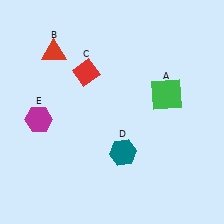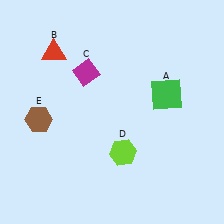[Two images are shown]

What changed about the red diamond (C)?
In Image 1, C is red. In Image 2, it changed to magenta.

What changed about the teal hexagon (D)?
In Image 1, D is teal. In Image 2, it changed to lime.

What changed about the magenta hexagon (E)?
In Image 1, E is magenta. In Image 2, it changed to brown.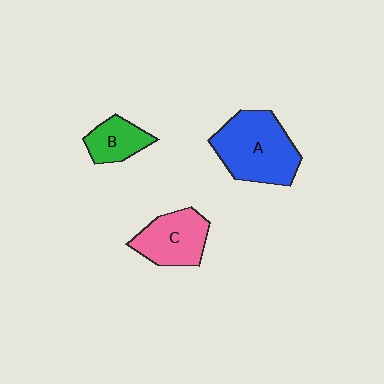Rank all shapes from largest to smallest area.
From largest to smallest: A (blue), C (pink), B (green).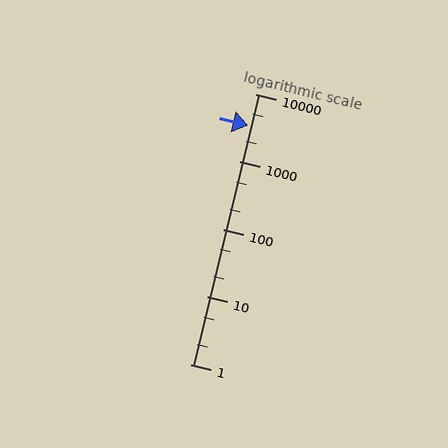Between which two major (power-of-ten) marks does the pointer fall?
The pointer is between 1000 and 10000.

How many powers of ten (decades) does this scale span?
The scale spans 4 decades, from 1 to 10000.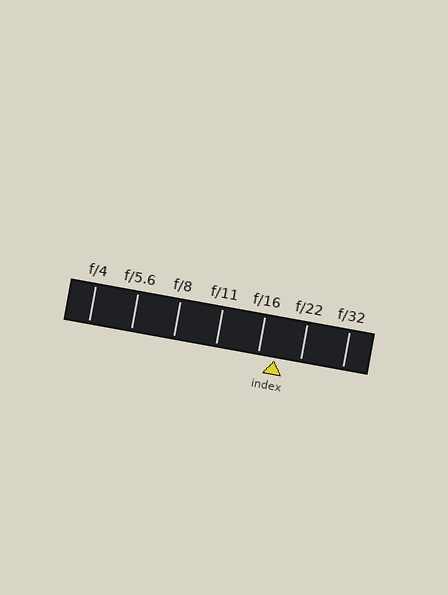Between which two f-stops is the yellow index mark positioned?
The index mark is between f/16 and f/22.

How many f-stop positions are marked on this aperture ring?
There are 7 f-stop positions marked.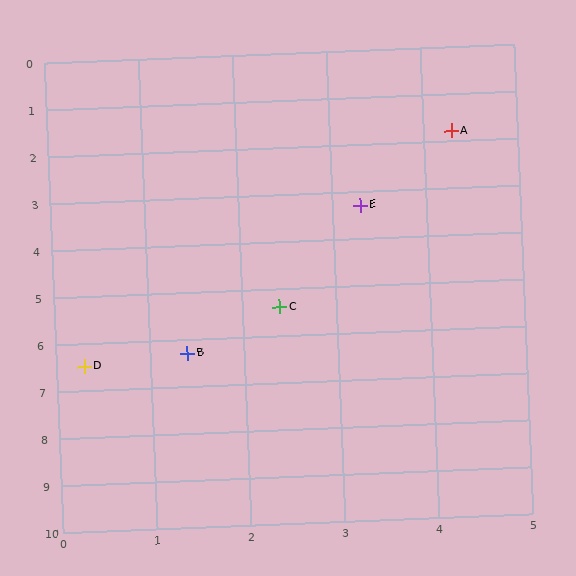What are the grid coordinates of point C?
Point C is at approximately (2.4, 5.4).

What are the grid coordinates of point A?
Point A is at approximately (4.3, 1.8).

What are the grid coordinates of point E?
Point E is at approximately (3.3, 3.3).